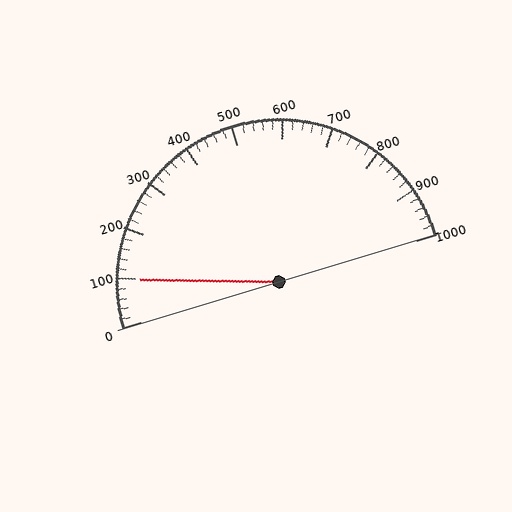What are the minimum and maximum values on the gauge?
The gauge ranges from 0 to 1000.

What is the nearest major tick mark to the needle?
The nearest major tick mark is 100.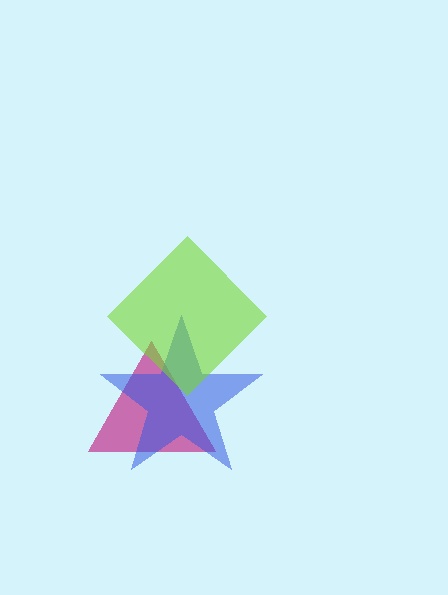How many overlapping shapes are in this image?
There are 3 overlapping shapes in the image.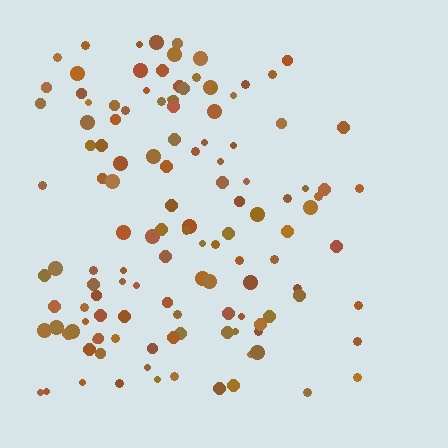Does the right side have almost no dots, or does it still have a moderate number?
Still a moderate number, just noticeably fewer than the left.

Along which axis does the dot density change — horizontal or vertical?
Horizontal.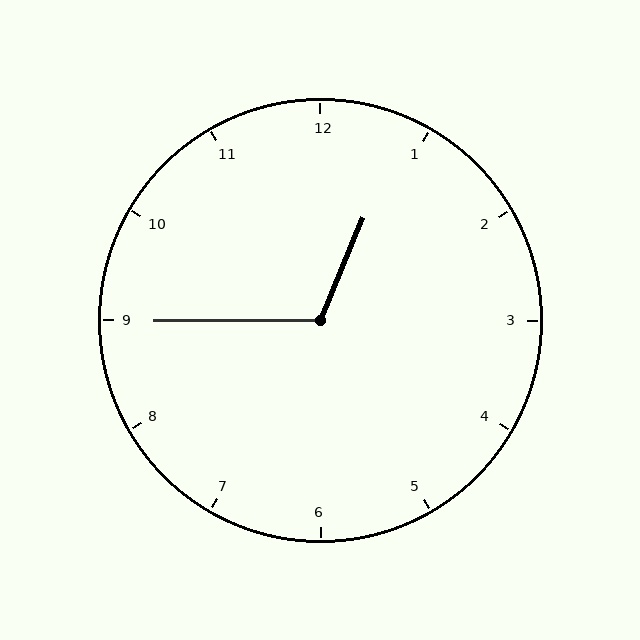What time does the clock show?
12:45.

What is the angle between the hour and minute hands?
Approximately 112 degrees.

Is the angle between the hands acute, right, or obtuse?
It is obtuse.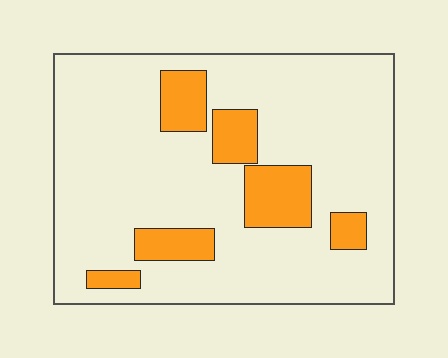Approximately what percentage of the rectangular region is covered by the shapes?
Approximately 15%.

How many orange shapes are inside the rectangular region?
6.